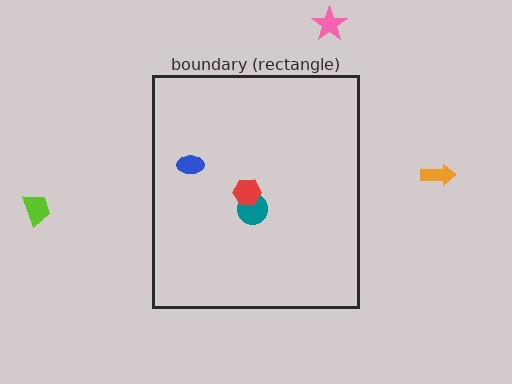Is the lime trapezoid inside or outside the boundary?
Outside.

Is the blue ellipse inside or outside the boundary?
Inside.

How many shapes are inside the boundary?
3 inside, 3 outside.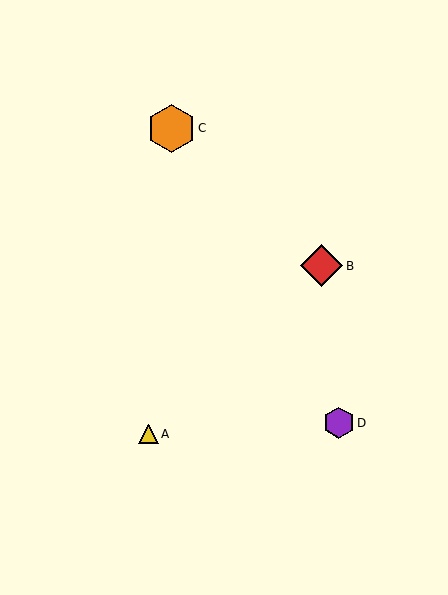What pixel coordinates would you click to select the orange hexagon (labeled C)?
Click at (171, 128) to select the orange hexagon C.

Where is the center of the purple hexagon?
The center of the purple hexagon is at (339, 423).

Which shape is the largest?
The orange hexagon (labeled C) is the largest.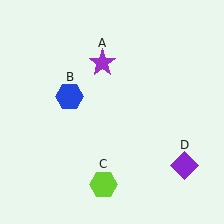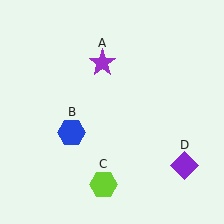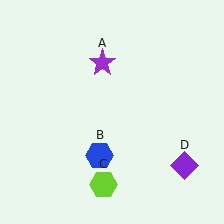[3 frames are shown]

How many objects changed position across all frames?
1 object changed position: blue hexagon (object B).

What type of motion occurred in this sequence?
The blue hexagon (object B) rotated counterclockwise around the center of the scene.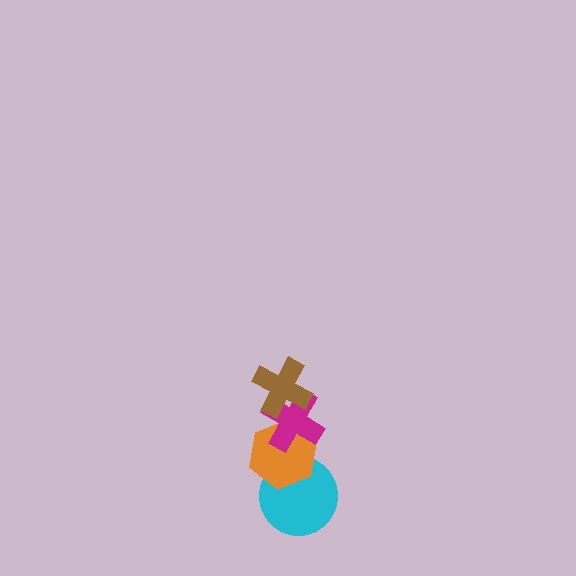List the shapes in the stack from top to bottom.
From top to bottom: the brown cross, the magenta cross, the orange hexagon, the cyan circle.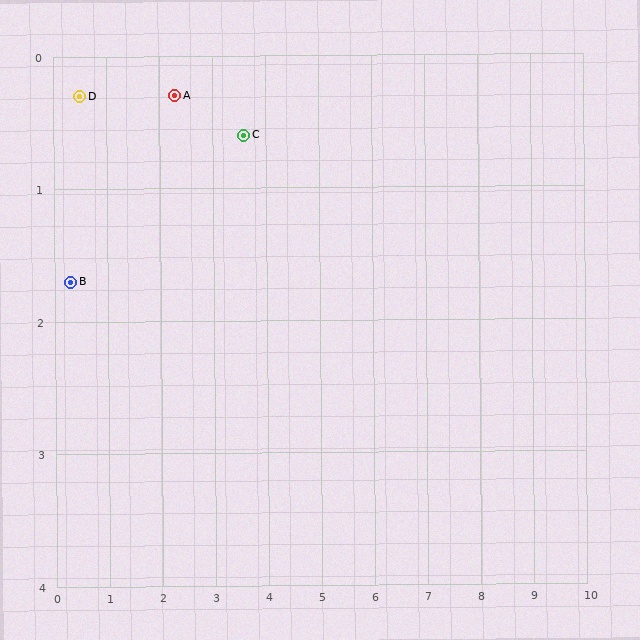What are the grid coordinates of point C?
Point C is at approximately (3.6, 0.6).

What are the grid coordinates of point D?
Point D is at approximately (0.5, 0.3).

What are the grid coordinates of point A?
Point A is at approximately (2.3, 0.3).